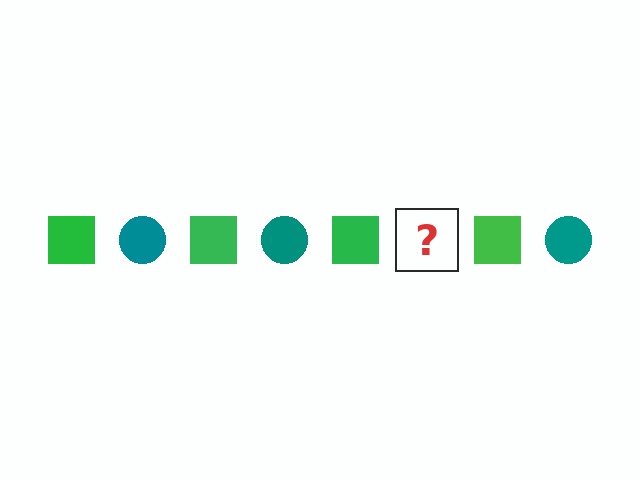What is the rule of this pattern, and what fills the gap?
The rule is that the pattern alternates between green square and teal circle. The gap should be filled with a teal circle.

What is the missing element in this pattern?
The missing element is a teal circle.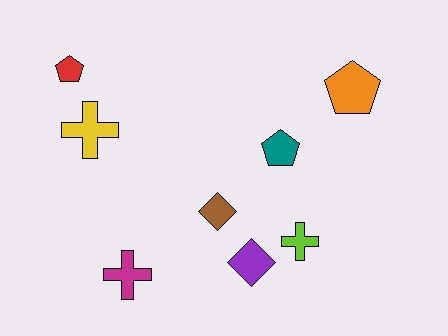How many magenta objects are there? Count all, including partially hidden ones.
There is 1 magenta object.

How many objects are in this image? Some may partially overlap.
There are 8 objects.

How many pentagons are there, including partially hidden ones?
There are 3 pentagons.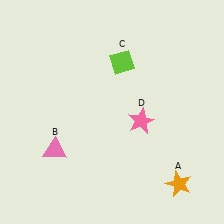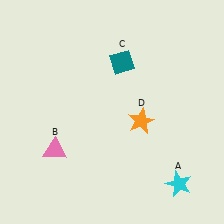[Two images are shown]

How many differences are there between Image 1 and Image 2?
There are 3 differences between the two images.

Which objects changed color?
A changed from orange to cyan. C changed from lime to teal. D changed from pink to orange.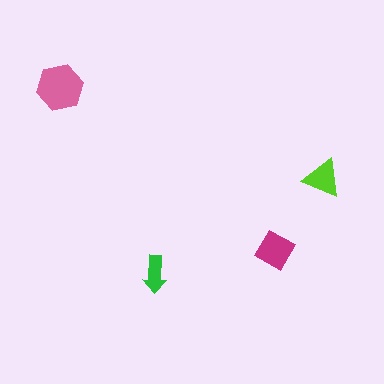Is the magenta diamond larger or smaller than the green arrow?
Larger.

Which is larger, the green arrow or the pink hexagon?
The pink hexagon.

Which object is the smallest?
The green arrow.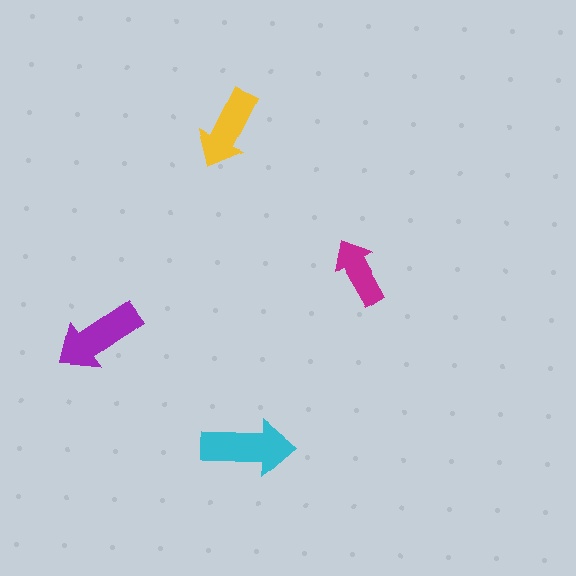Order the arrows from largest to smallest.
the cyan one, the purple one, the yellow one, the magenta one.